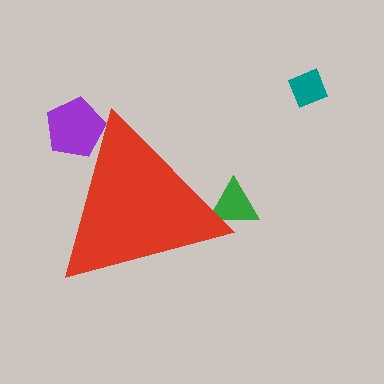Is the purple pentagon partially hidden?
Yes, the purple pentagon is partially hidden behind the red triangle.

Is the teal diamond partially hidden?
No, the teal diamond is fully visible.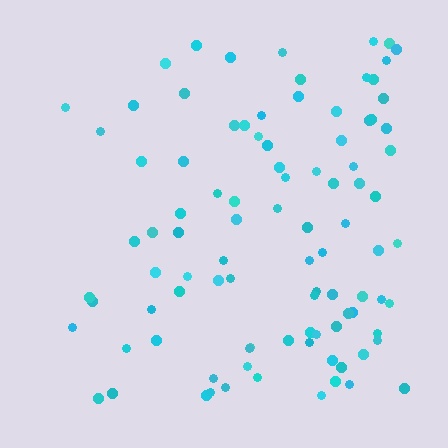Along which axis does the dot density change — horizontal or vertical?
Horizontal.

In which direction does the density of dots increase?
From left to right, with the right side densest.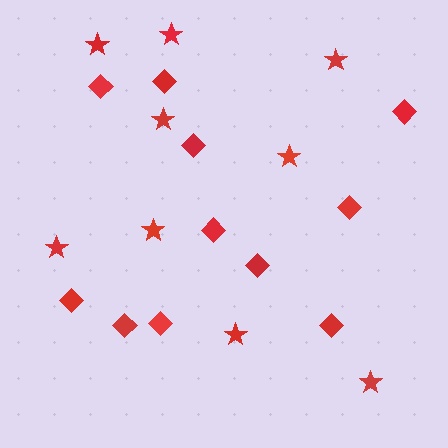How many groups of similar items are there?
There are 2 groups: one group of diamonds (11) and one group of stars (9).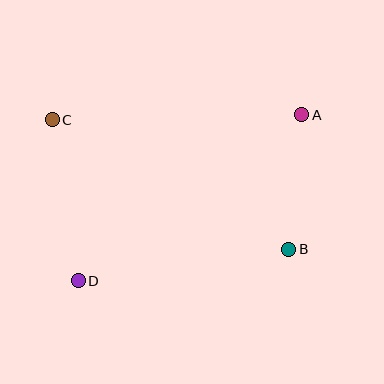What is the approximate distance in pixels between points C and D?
The distance between C and D is approximately 163 pixels.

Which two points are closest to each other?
Points A and B are closest to each other.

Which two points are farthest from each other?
Points A and D are farthest from each other.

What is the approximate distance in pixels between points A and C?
The distance between A and C is approximately 250 pixels.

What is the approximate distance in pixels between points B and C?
The distance between B and C is approximately 270 pixels.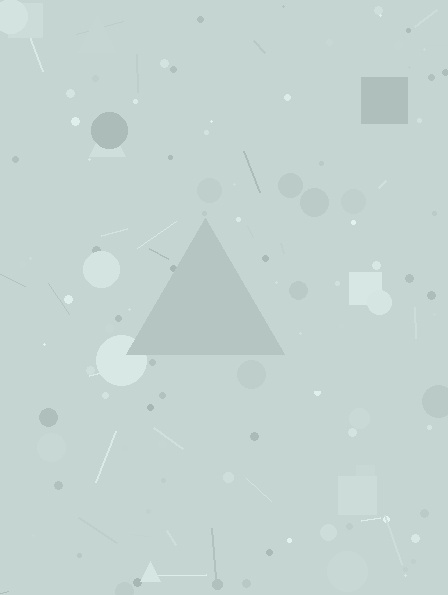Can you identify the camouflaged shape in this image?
The camouflaged shape is a triangle.